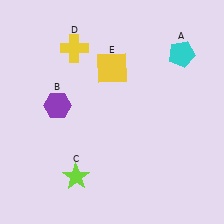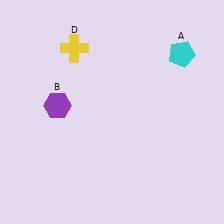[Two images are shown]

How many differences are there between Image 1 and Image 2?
There are 2 differences between the two images.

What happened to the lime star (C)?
The lime star (C) was removed in Image 2. It was in the bottom-left area of Image 1.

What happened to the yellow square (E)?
The yellow square (E) was removed in Image 2. It was in the top-right area of Image 1.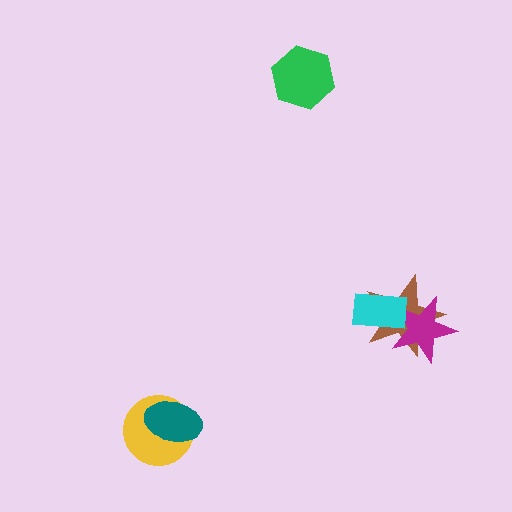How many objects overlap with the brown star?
2 objects overlap with the brown star.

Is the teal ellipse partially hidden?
No, no other shape covers it.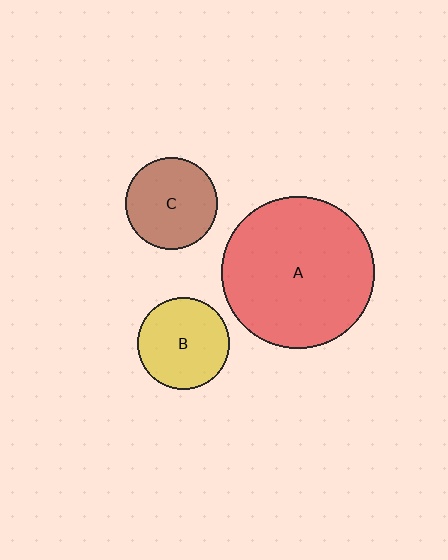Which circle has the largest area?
Circle A (red).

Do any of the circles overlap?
No, none of the circles overlap.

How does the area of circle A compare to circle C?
Approximately 2.7 times.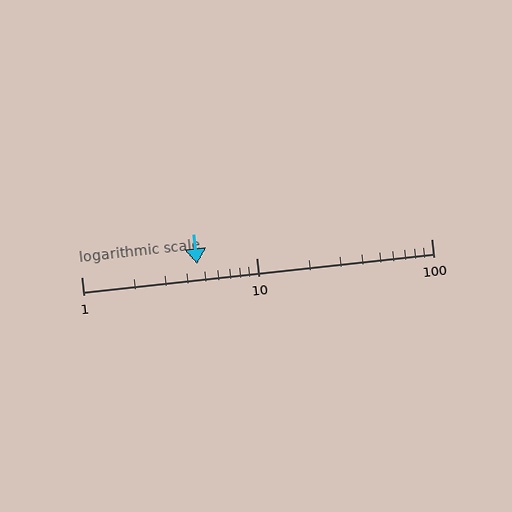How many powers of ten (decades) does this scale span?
The scale spans 2 decades, from 1 to 100.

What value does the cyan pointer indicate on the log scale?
The pointer indicates approximately 4.6.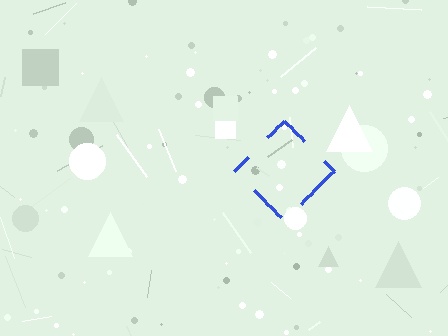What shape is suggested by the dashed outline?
The dashed outline suggests a diamond.